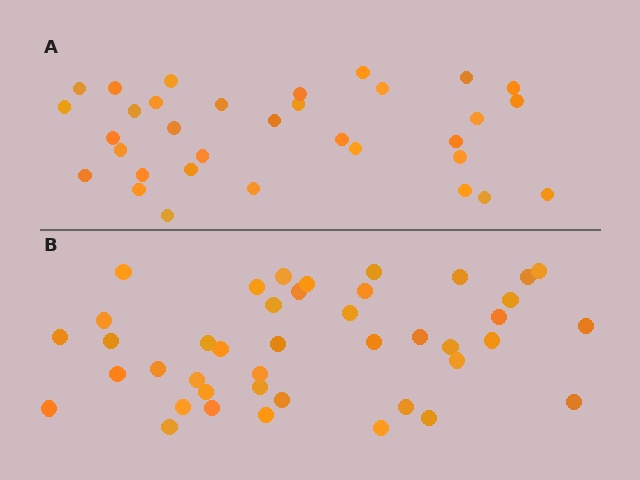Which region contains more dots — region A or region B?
Region B (the bottom region) has more dots.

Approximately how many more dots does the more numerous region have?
Region B has roughly 8 or so more dots than region A.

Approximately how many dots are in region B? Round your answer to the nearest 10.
About 40 dots. (The exact count is 42, which rounds to 40.)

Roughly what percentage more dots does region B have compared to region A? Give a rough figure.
About 25% more.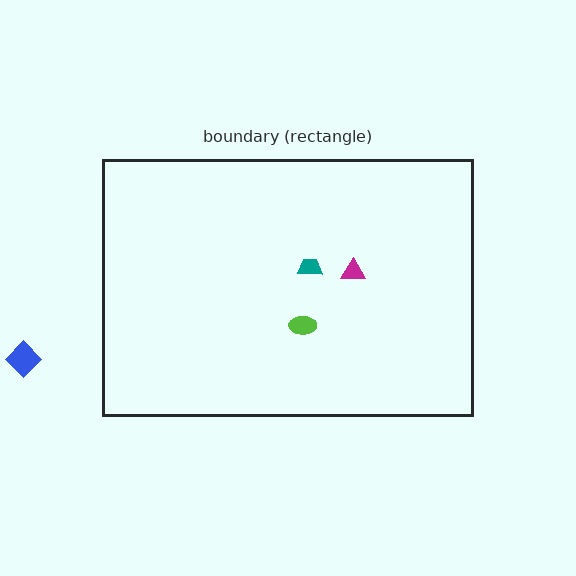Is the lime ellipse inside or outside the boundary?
Inside.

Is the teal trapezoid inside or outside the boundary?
Inside.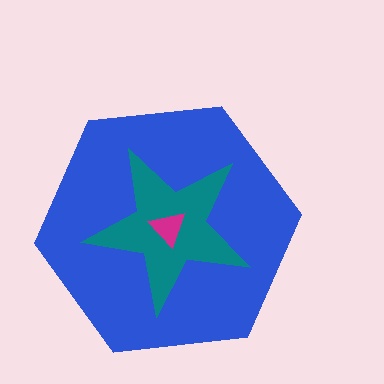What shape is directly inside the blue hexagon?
The teal star.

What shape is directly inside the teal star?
The magenta triangle.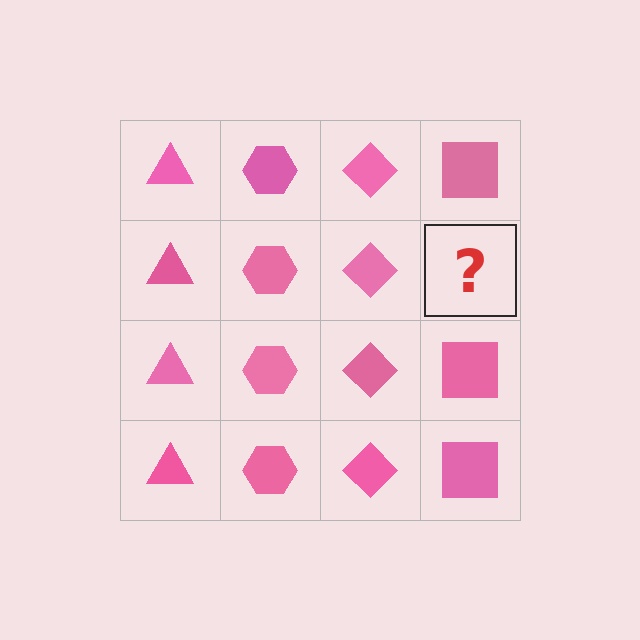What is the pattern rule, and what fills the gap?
The rule is that each column has a consistent shape. The gap should be filled with a pink square.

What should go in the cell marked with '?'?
The missing cell should contain a pink square.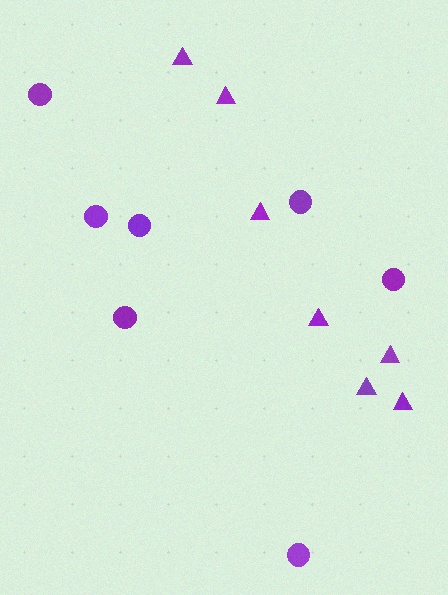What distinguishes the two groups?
There are 2 groups: one group of circles (7) and one group of triangles (7).